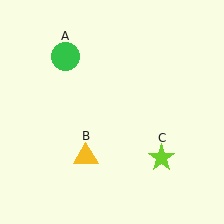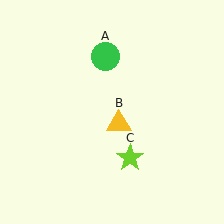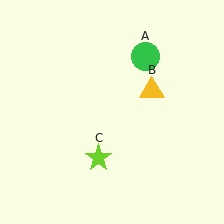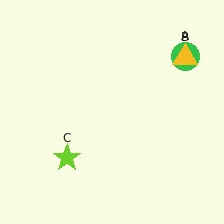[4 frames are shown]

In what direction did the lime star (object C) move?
The lime star (object C) moved left.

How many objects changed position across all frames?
3 objects changed position: green circle (object A), yellow triangle (object B), lime star (object C).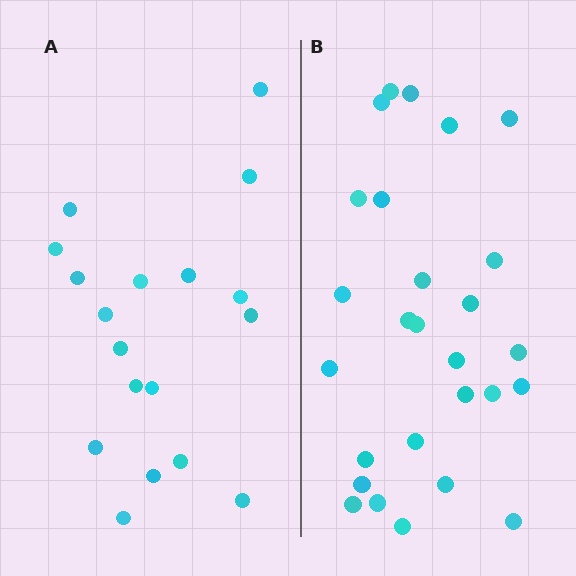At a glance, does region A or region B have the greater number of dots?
Region B (the right region) has more dots.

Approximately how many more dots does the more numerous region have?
Region B has roughly 8 or so more dots than region A.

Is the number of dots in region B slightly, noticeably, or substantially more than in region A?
Region B has substantially more. The ratio is roughly 1.5 to 1.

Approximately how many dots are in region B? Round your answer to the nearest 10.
About 30 dots. (The exact count is 27, which rounds to 30.)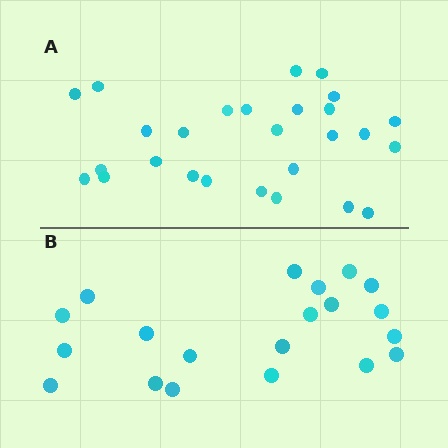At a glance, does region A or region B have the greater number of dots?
Region A (the top region) has more dots.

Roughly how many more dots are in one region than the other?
Region A has roughly 8 or so more dots than region B.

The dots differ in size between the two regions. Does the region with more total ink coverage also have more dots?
No. Region B has more total ink coverage because its dots are larger, but region A actually contains more individual dots. Total area can be misleading — the number of items is what matters here.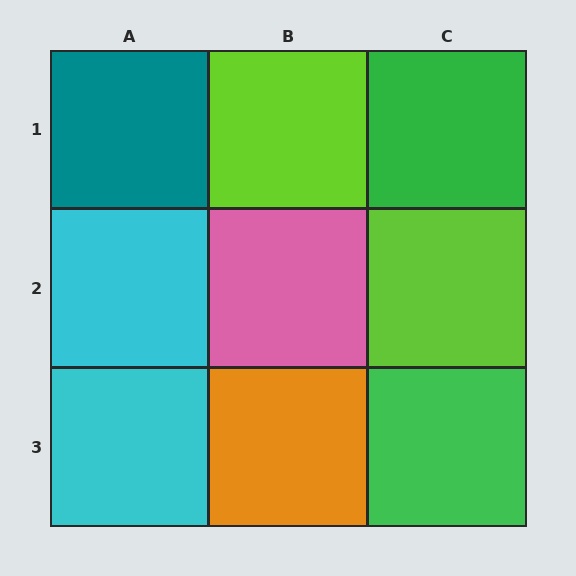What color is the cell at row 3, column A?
Cyan.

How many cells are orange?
1 cell is orange.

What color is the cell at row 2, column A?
Cyan.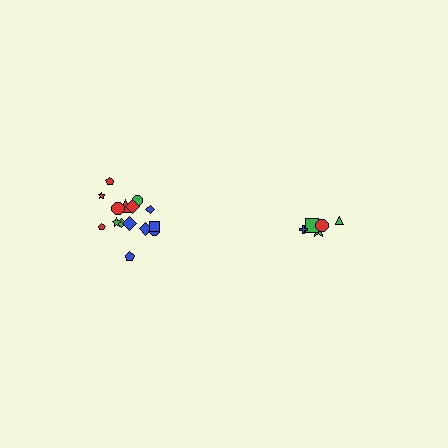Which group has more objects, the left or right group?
The left group.